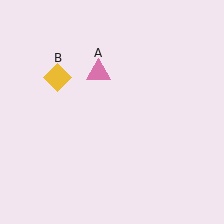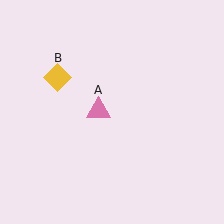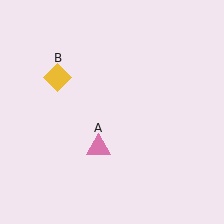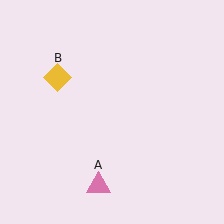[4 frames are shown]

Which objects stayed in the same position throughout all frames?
Yellow diamond (object B) remained stationary.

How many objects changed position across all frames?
1 object changed position: pink triangle (object A).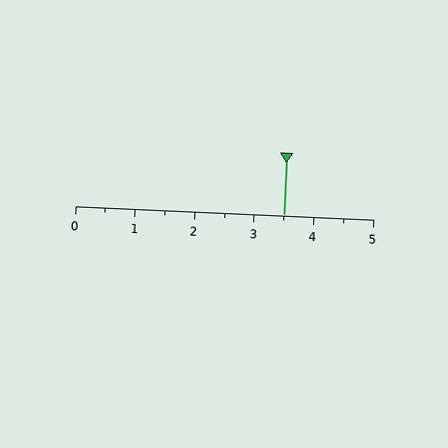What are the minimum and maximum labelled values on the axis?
The axis runs from 0 to 5.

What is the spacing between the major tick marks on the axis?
The major ticks are spaced 1 apart.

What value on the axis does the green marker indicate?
The marker indicates approximately 3.5.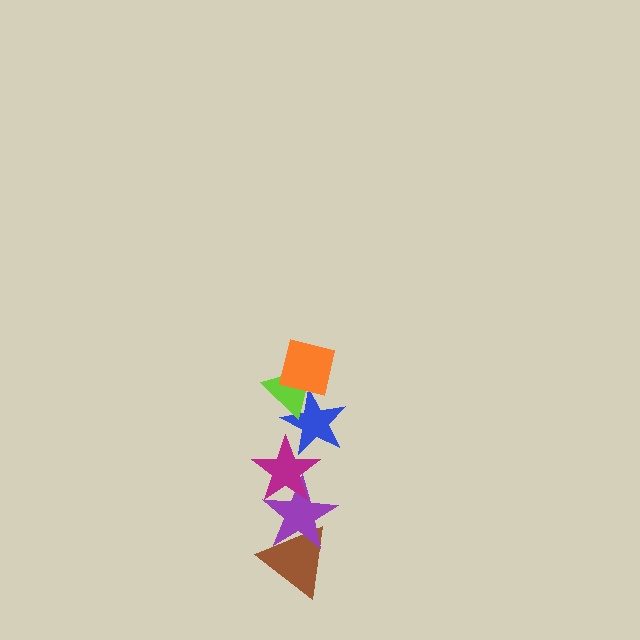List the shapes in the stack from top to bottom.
From top to bottom: the orange square, the lime triangle, the blue star, the magenta star, the purple star, the brown triangle.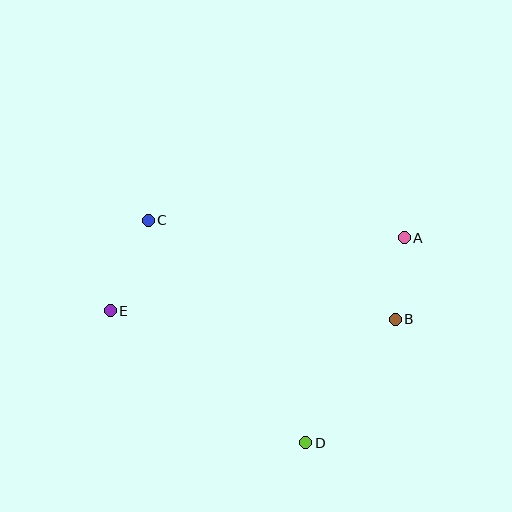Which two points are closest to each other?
Points A and B are closest to each other.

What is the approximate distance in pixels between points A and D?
The distance between A and D is approximately 228 pixels.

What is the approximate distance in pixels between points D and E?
The distance between D and E is approximately 236 pixels.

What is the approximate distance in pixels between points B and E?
The distance between B and E is approximately 285 pixels.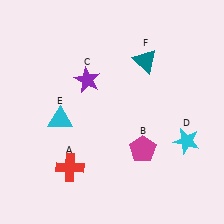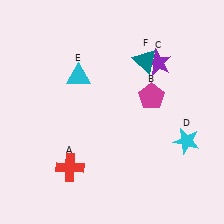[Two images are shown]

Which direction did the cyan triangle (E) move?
The cyan triangle (E) moved up.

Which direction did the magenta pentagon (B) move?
The magenta pentagon (B) moved up.